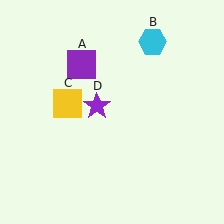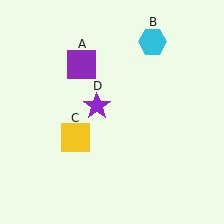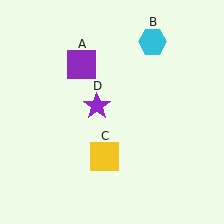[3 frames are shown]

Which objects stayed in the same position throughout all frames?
Purple square (object A) and cyan hexagon (object B) and purple star (object D) remained stationary.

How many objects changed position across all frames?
1 object changed position: yellow square (object C).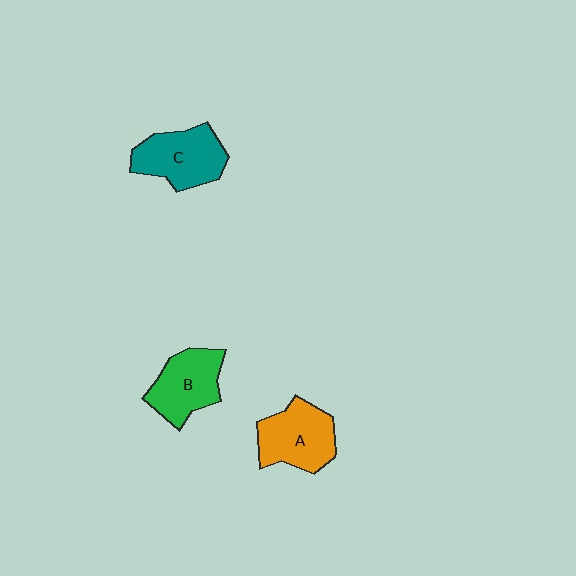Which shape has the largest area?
Shape C (teal).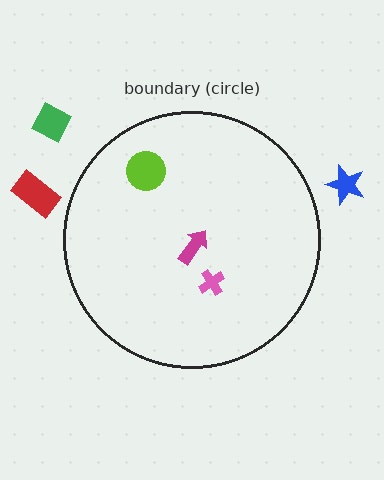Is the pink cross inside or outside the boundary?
Inside.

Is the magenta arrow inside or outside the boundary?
Inside.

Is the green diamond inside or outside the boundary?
Outside.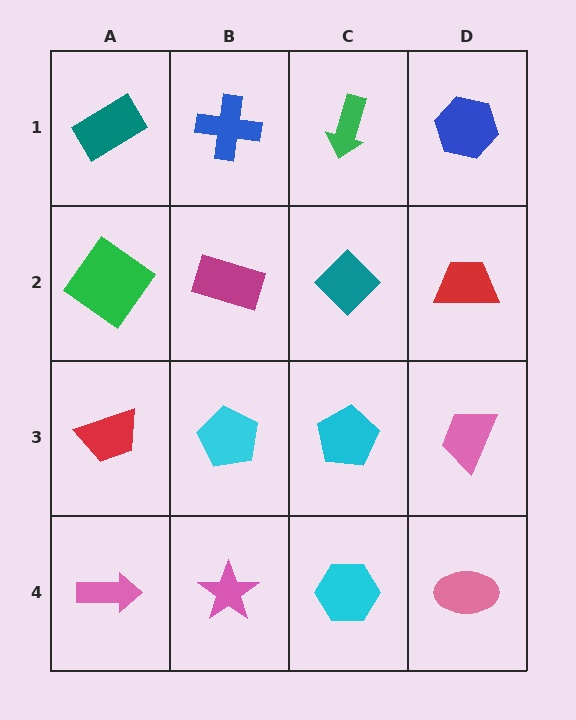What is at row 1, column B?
A blue cross.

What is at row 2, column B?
A magenta rectangle.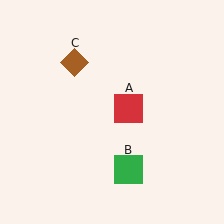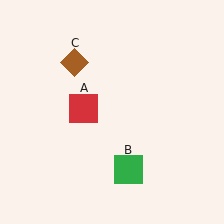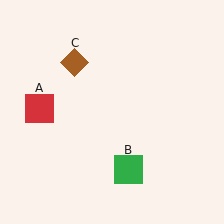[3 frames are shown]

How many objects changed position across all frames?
1 object changed position: red square (object A).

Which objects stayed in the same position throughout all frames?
Green square (object B) and brown diamond (object C) remained stationary.